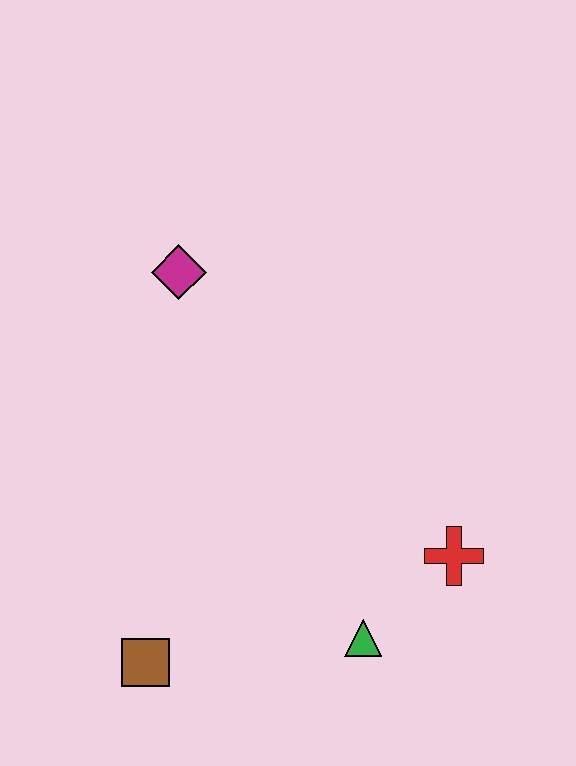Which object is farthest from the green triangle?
The magenta diamond is farthest from the green triangle.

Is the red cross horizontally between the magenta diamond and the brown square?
No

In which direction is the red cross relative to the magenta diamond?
The red cross is below the magenta diamond.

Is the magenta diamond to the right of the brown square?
Yes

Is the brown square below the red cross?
Yes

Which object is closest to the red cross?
The green triangle is closest to the red cross.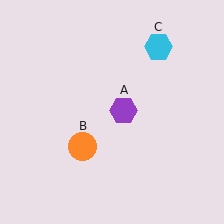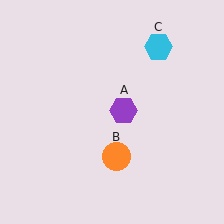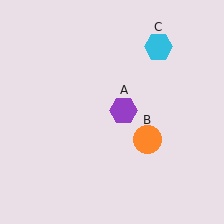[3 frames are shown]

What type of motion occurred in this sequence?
The orange circle (object B) rotated counterclockwise around the center of the scene.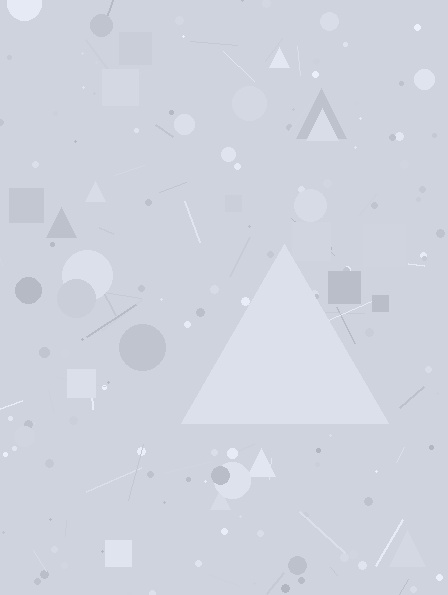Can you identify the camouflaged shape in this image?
The camouflaged shape is a triangle.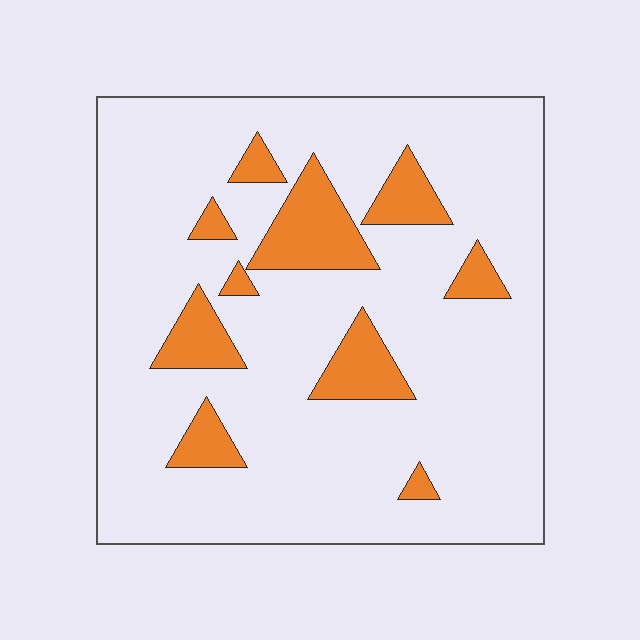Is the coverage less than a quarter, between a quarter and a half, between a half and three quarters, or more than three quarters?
Less than a quarter.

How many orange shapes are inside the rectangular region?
10.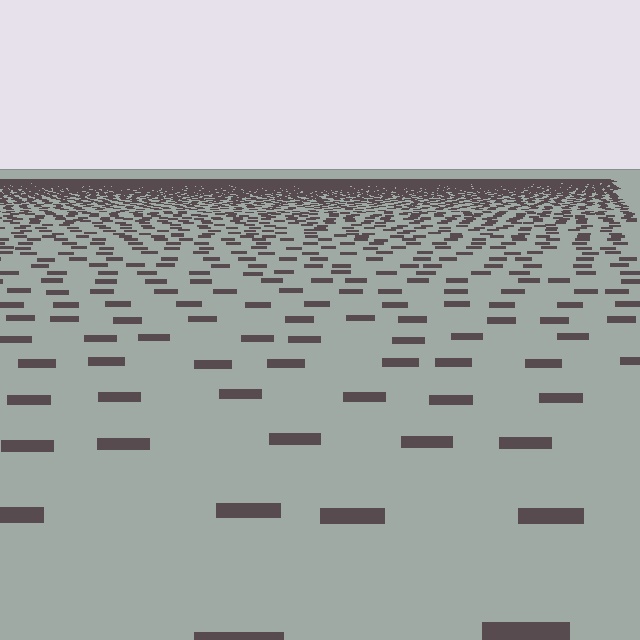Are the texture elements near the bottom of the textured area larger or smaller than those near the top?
Larger. Near the bottom, elements are closer to the viewer and appear at a bigger on-screen size.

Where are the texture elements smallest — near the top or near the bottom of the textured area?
Near the top.